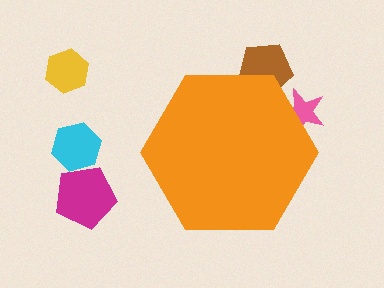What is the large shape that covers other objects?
An orange hexagon.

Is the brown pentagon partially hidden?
Yes, the brown pentagon is partially hidden behind the orange hexagon.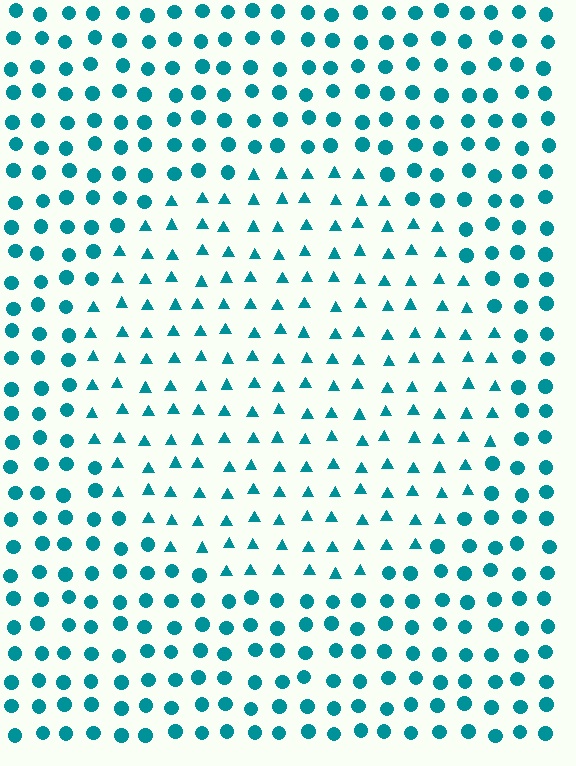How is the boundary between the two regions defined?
The boundary is defined by a change in element shape: triangles inside vs. circles outside. All elements share the same color and spacing.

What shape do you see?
I see a circle.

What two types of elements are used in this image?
The image uses triangles inside the circle region and circles outside it.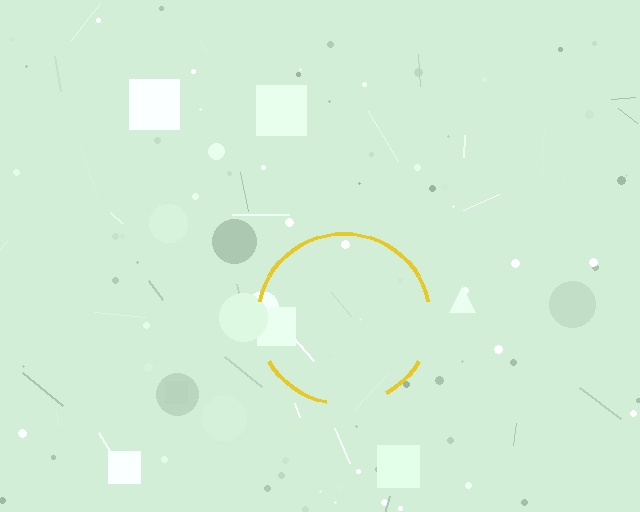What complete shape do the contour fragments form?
The contour fragments form a circle.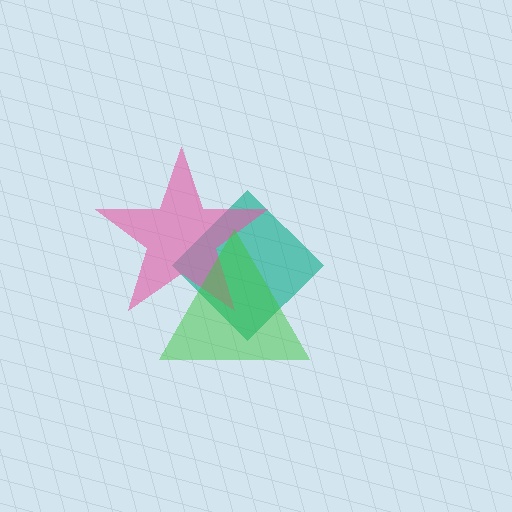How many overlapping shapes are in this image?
There are 3 overlapping shapes in the image.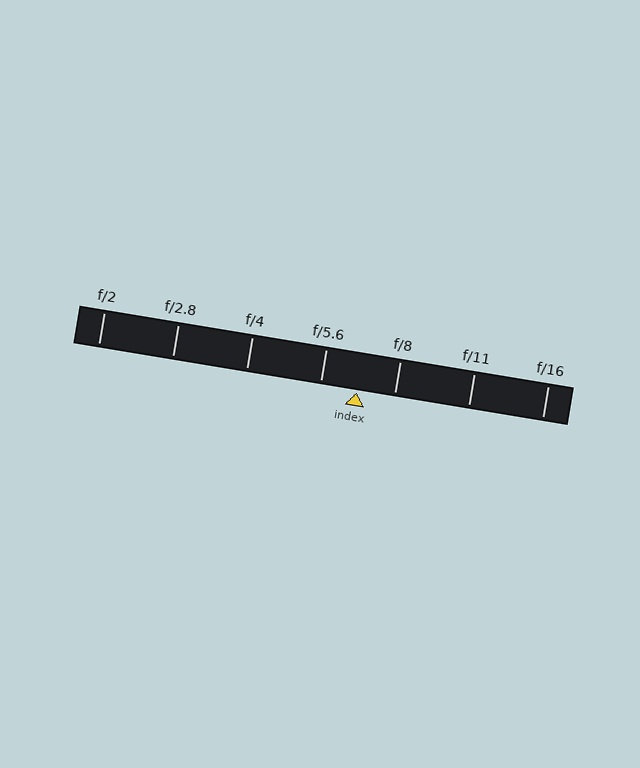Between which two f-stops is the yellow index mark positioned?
The index mark is between f/5.6 and f/8.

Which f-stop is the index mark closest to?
The index mark is closest to f/5.6.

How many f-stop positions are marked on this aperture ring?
There are 7 f-stop positions marked.